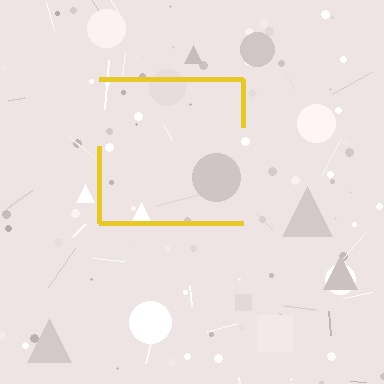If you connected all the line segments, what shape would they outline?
They would outline a square.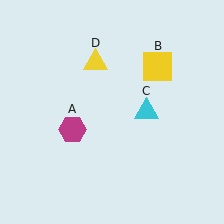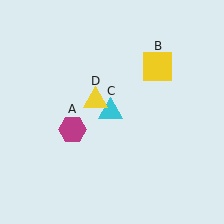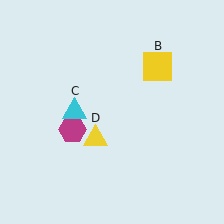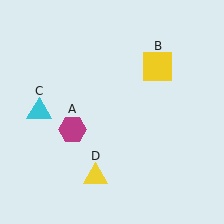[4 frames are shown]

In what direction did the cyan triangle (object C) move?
The cyan triangle (object C) moved left.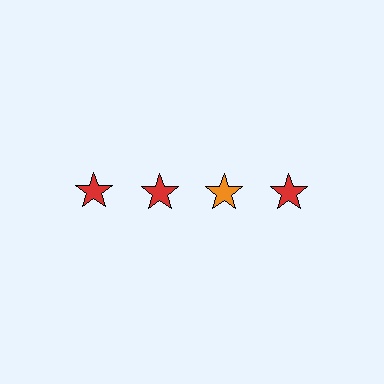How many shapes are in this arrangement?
There are 4 shapes arranged in a grid pattern.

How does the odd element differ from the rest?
It has a different color: orange instead of red.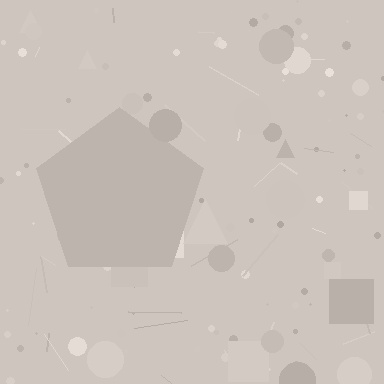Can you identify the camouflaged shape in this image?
The camouflaged shape is a pentagon.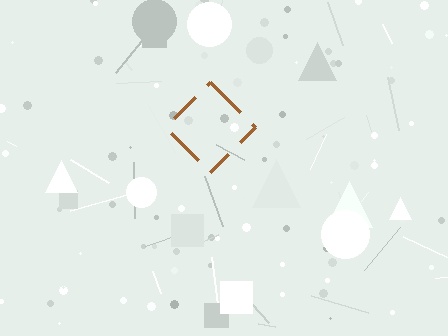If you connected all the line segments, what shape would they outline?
They would outline a diamond.